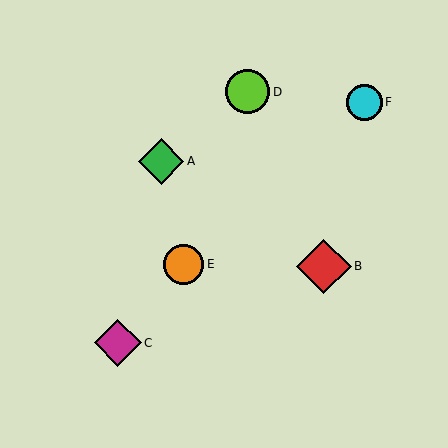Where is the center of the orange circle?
The center of the orange circle is at (184, 264).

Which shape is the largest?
The red diamond (labeled B) is the largest.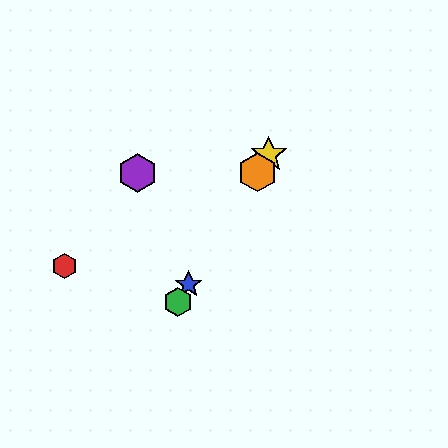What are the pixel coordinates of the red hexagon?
The red hexagon is at (64, 266).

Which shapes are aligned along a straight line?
The blue star, the green hexagon, the yellow star, the orange hexagon are aligned along a straight line.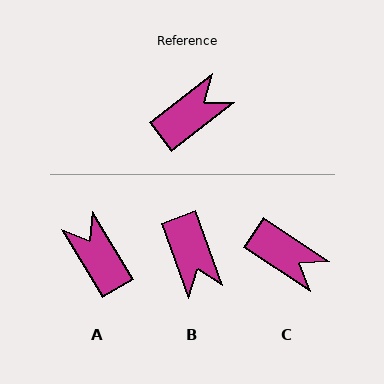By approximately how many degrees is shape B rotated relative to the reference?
Approximately 107 degrees clockwise.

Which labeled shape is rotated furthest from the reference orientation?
B, about 107 degrees away.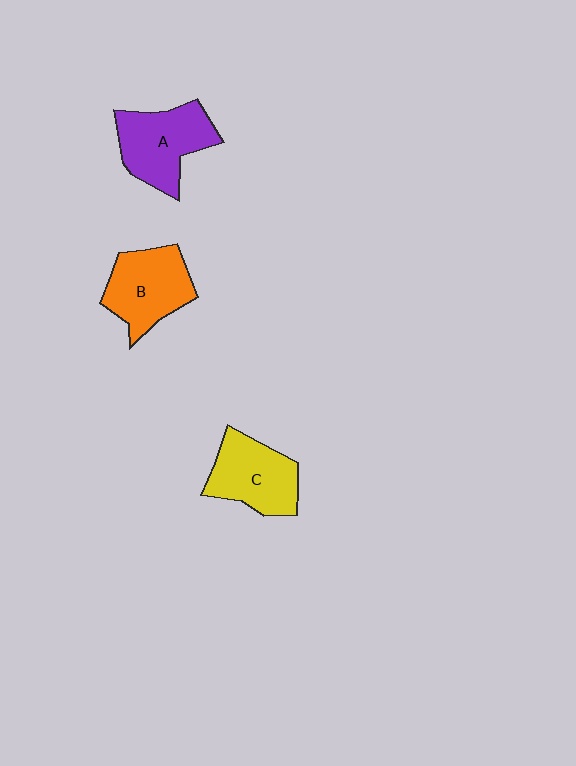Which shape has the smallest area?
Shape C (yellow).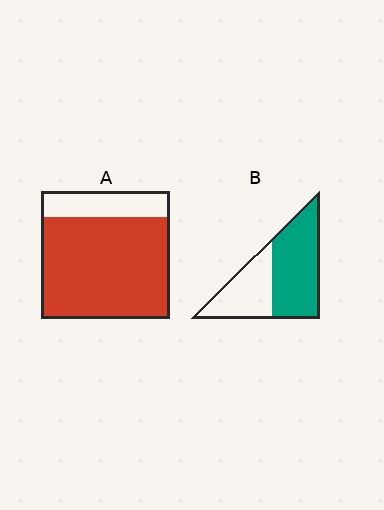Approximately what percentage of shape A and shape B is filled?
A is approximately 80% and B is approximately 60%.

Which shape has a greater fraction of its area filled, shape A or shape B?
Shape A.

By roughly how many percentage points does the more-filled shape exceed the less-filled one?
By roughly 20 percentage points (A over B).